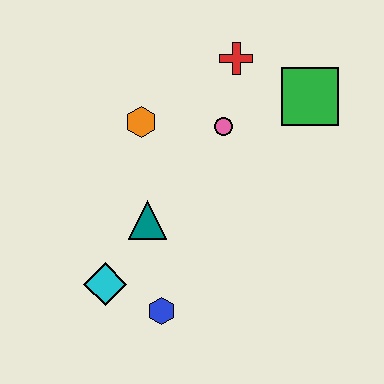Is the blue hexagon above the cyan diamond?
No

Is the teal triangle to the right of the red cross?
No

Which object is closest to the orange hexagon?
The pink circle is closest to the orange hexagon.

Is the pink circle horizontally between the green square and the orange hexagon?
Yes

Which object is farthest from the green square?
The cyan diamond is farthest from the green square.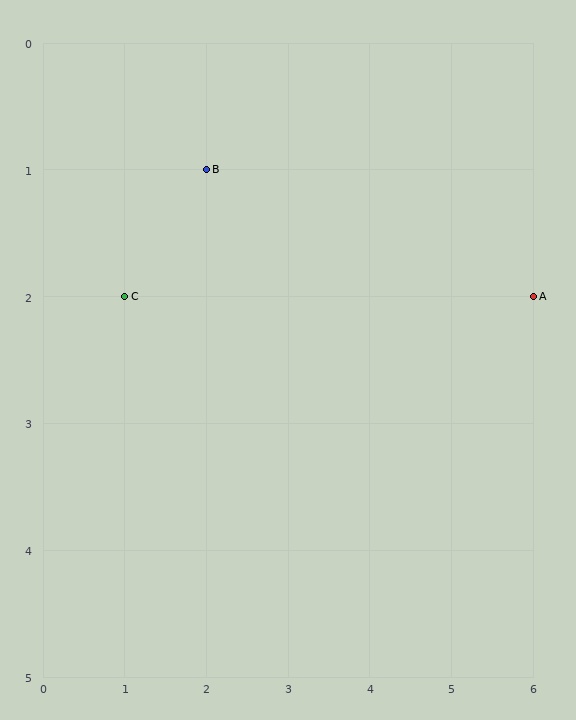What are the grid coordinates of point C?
Point C is at grid coordinates (1, 2).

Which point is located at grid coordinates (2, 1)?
Point B is at (2, 1).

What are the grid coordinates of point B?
Point B is at grid coordinates (2, 1).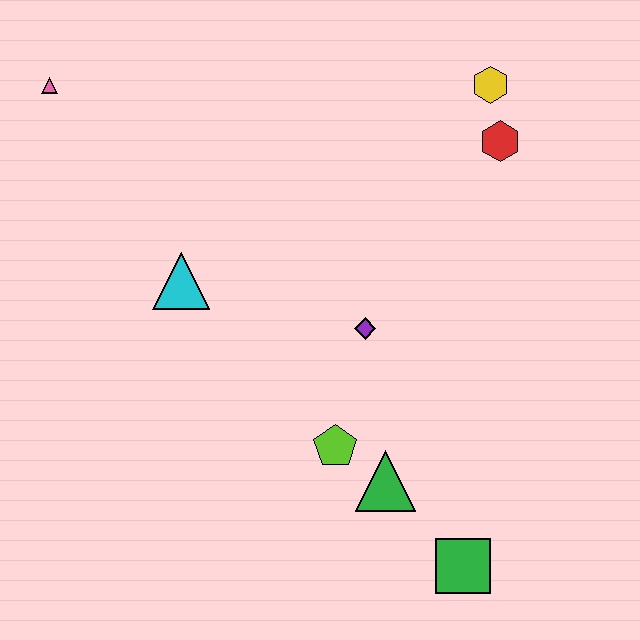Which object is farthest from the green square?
The pink triangle is farthest from the green square.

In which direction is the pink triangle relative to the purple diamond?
The pink triangle is to the left of the purple diamond.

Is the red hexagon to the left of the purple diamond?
No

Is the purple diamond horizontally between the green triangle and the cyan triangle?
Yes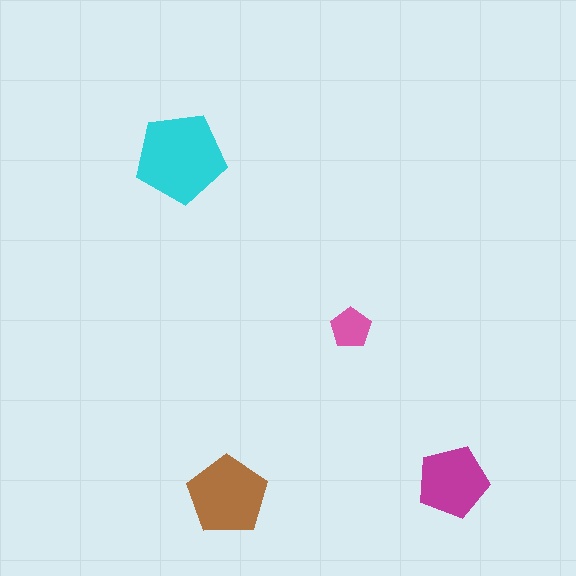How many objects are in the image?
There are 4 objects in the image.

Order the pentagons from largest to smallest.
the cyan one, the brown one, the magenta one, the pink one.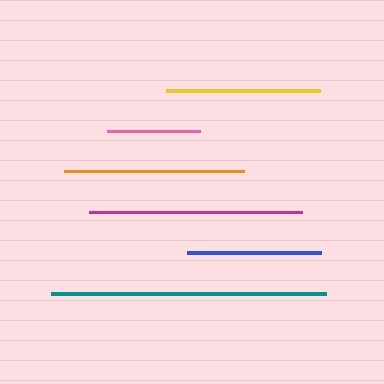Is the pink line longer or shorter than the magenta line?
The magenta line is longer than the pink line.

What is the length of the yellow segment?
The yellow segment is approximately 153 pixels long.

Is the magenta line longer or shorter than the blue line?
The magenta line is longer than the blue line.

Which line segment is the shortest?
The pink line is the shortest at approximately 93 pixels.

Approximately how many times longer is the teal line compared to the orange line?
The teal line is approximately 1.5 times the length of the orange line.